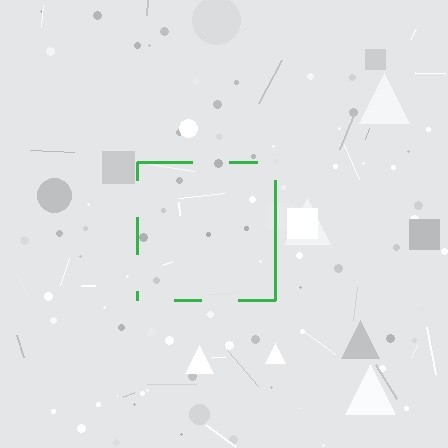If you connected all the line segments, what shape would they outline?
They would outline a square.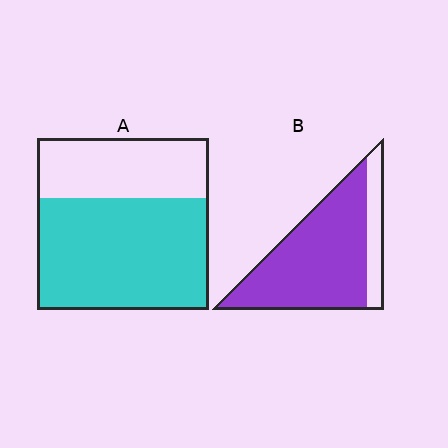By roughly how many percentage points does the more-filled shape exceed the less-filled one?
By roughly 15 percentage points (B over A).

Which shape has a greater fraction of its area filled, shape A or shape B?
Shape B.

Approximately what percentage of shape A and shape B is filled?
A is approximately 65% and B is approximately 80%.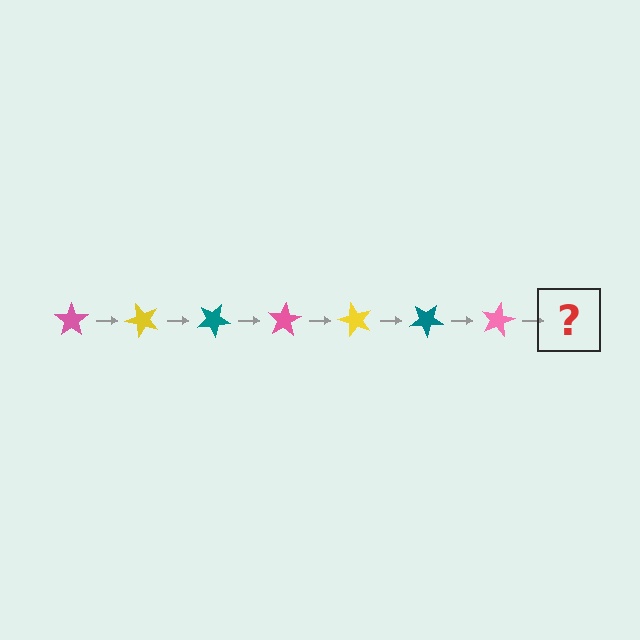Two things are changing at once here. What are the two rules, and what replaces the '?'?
The two rules are that it rotates 50 degrees each step and the color cycles through pink, yellow, and teal. The '?' should be a yellow star, rotated 350 degrees from the start.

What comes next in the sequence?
The next element should be a yellow star, rotated 350 degrees from the start.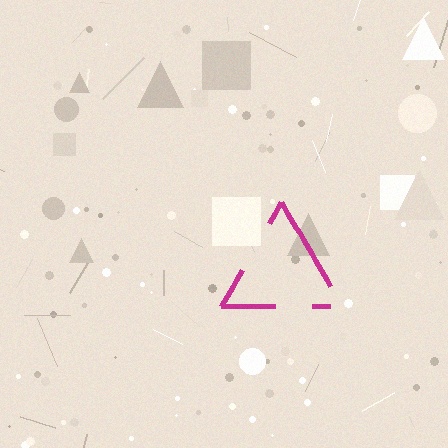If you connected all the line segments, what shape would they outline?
They would outline a triangle.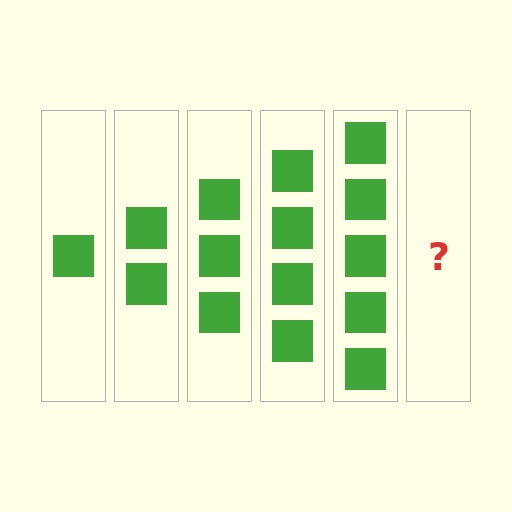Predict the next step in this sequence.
The next step is 6 squares.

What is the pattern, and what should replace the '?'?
The pattern is that each step adds one more square. The '?' should be 6 squares.